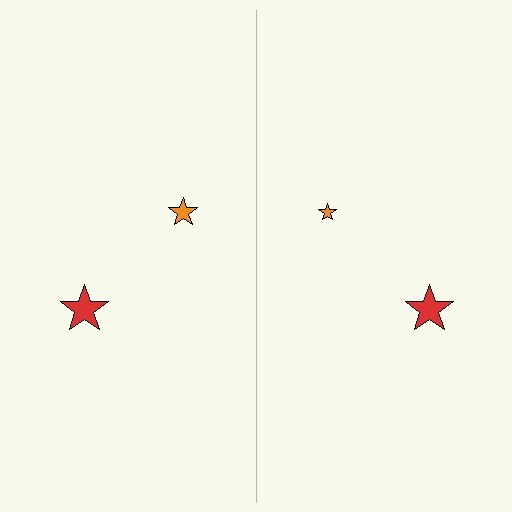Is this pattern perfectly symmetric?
No, the pattern is not perfectly symmetric. The orange star on the right side has a different size than its mirror counterpart.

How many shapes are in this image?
There are 4 shapes in this image.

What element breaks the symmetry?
The orange star on the right side has a different size than its mirror counterpart.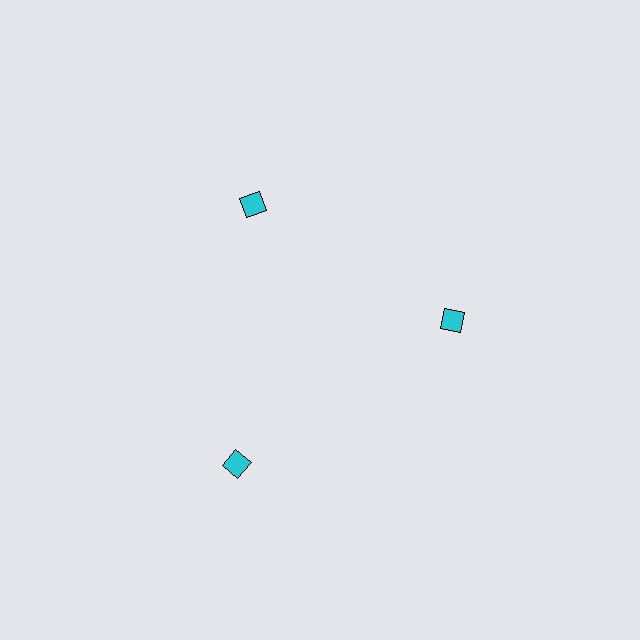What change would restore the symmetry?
The symmetry would be restored by moving it inward, back onto the ring so that all 3 diamonds sit at equal angles and equal distance from the center.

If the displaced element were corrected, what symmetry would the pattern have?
It would have 3-fold rotational symmetry — the pattern would map onto itself every 120 degrees.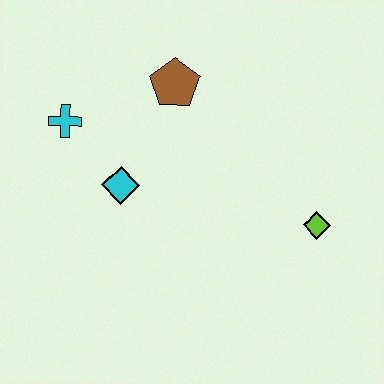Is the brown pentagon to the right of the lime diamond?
No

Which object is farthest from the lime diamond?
The cyan cross is farthest from the lime diamond.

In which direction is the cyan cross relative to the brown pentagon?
The cyan cross is to the left of the brown pentagon.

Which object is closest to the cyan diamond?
The cyan cross is closest to the cyan diamond.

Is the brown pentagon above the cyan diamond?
Yes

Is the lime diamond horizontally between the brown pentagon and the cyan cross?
No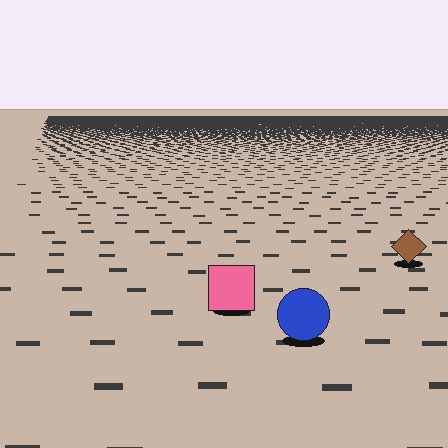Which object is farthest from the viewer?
The brown diamond is farthest from the viewer. It appears smaller and the ground texture around it is denser.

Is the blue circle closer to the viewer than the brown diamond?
Yes. The blue circle is closer — you can tell from the texture gradient: the ground texture is coarser near it.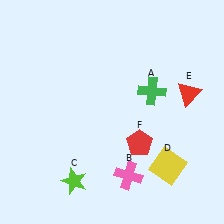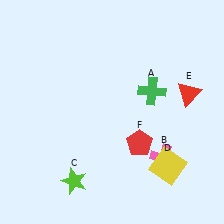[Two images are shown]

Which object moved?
The pink cross (B) moved right.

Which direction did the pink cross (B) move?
The pink cross (B) moved right.